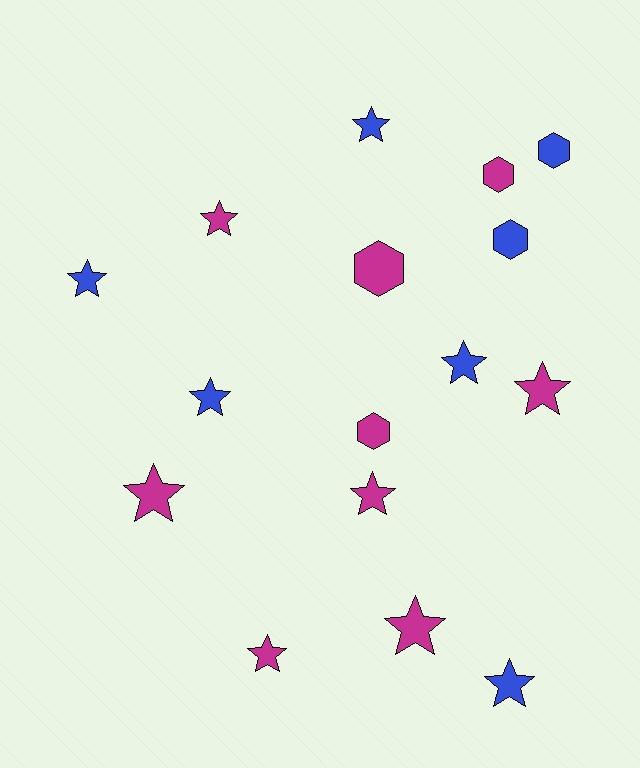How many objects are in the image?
There are 16 objects.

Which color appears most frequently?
Magenta, with 9 objects.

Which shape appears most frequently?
Star, with 11 objects.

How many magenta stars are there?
There are 6 magenta stars.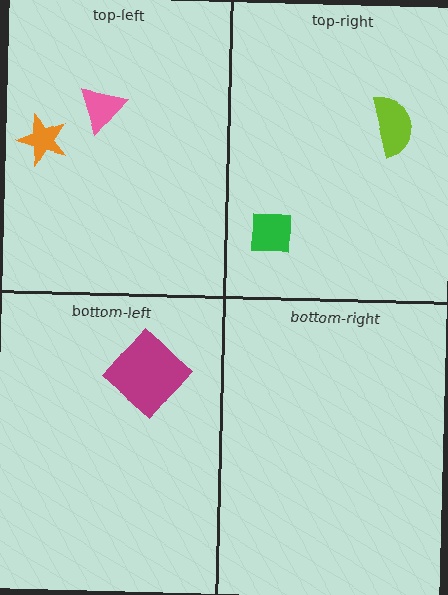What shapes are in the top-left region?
The orange star, the pink triangle.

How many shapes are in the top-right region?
2.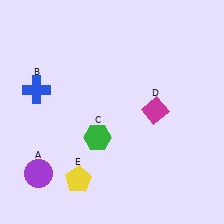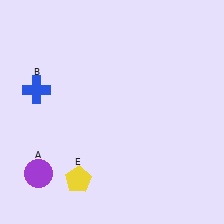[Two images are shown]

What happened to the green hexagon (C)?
The green hexagon (C) was removed in Image 2. It was in the bottom-left area of Image 1.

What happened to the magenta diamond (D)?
The magenta diamond (D) was removed in Image 2. It was in the top-right area of Image 1.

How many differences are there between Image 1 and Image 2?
There are 2 differences between the two images.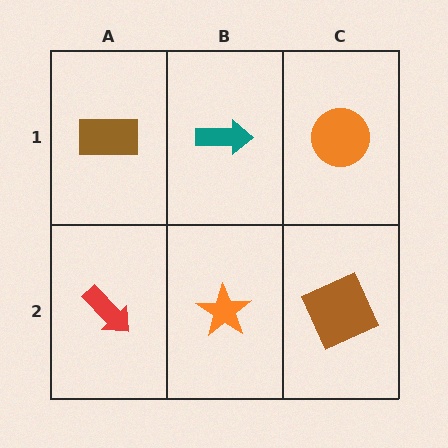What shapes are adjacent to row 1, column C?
A brown square (row 2, column C), a teal arrow (row 1, column B).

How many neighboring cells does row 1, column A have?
2.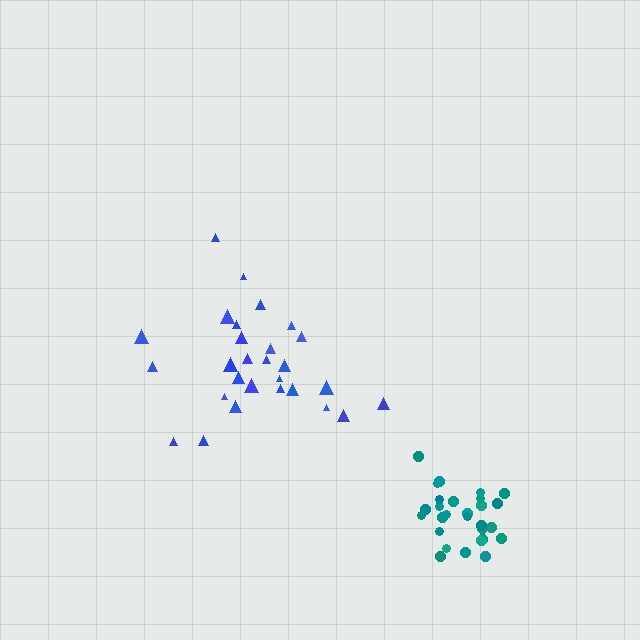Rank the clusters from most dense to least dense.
teal, blue.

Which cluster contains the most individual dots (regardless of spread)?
Teal (28).